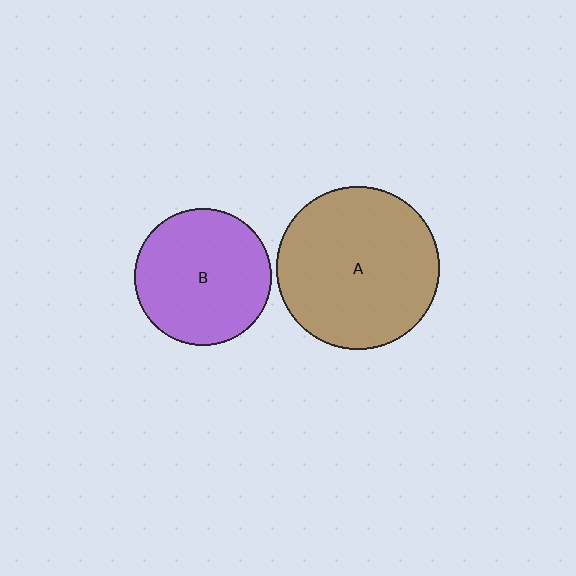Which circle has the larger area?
Circle A (brown).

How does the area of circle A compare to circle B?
Approximately 1.4 times.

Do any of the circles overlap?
No, none of the circles overlap.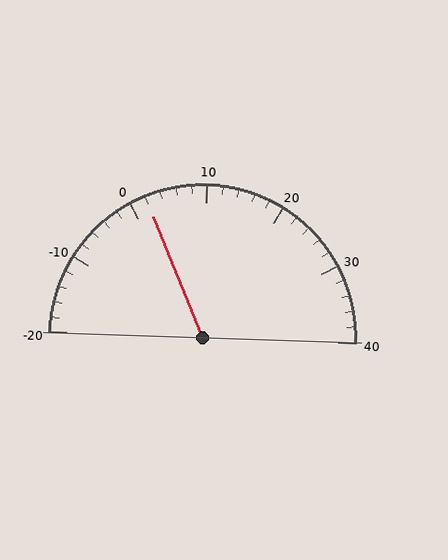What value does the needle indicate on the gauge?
The needle indicates approximately 2.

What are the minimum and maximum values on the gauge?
The gauge ranges from -20 to 40.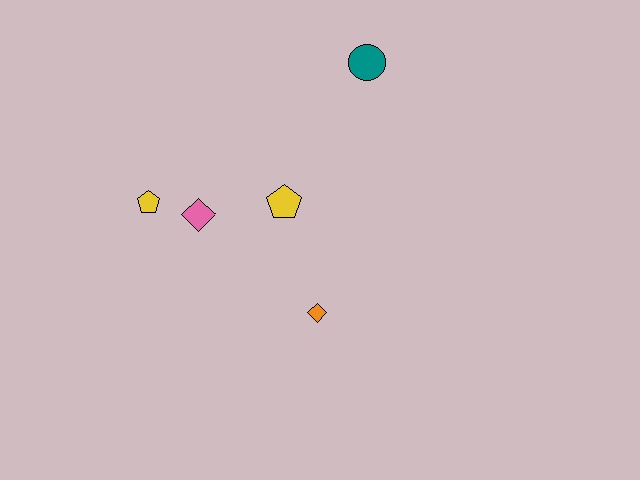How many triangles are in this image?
There are no triangles.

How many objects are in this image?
There are 5 objects.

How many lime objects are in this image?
There are no lime objects.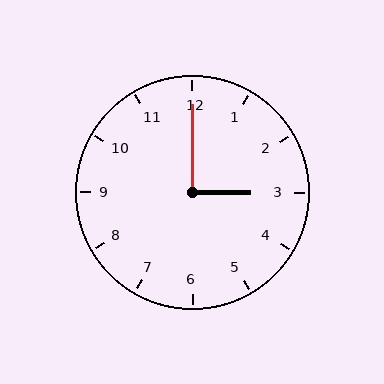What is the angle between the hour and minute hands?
Approximately 90 degrees.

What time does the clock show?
3:00.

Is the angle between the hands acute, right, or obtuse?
It is right.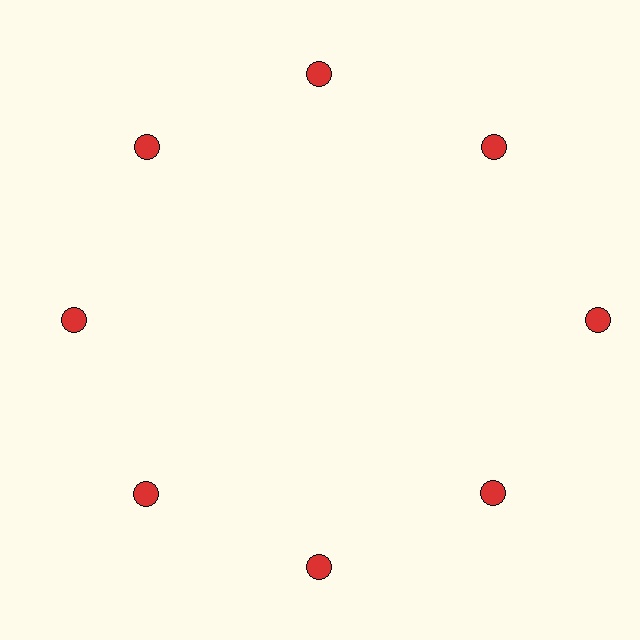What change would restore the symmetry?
The symmetry would be restored by moving it inward, back onto the ring so that all 8 circles sit at equal angles and equal distance from the center.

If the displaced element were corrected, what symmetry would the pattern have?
It would have 8-fold rotational symmetry — the pattern would map onto itself every 45 degrees.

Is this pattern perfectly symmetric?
No. The 8 red circles are arranged in a ring, but one element near the 3 o'clock position is pushed outward from the center, breaking the 8-fold rotational symmetry.